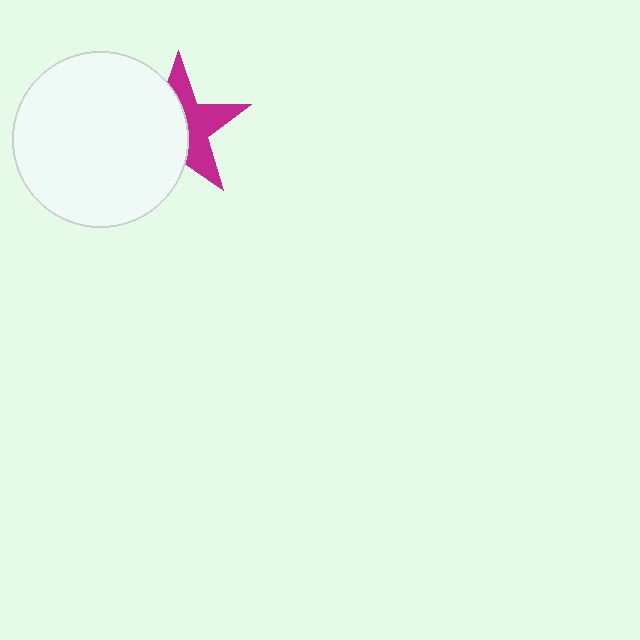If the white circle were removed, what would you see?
You would see the complete magenta star.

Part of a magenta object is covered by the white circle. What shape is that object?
It is a star.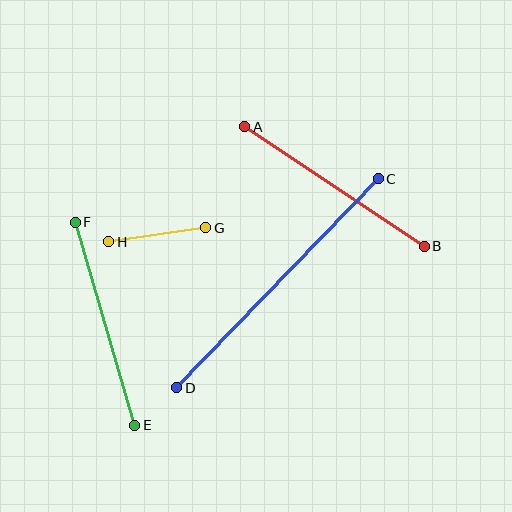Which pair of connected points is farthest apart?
Points C and D are farthest apart.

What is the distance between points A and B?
The distance is approximately 216 pixels.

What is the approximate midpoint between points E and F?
The midpoint is at approximately (105, 324) pixels.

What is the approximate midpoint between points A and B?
The midpoint is at approximately (335, 187) pixels.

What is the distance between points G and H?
The distance is approximately 98 pixels.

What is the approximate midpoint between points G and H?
The midpoint is at approximately (157, 235) pixels.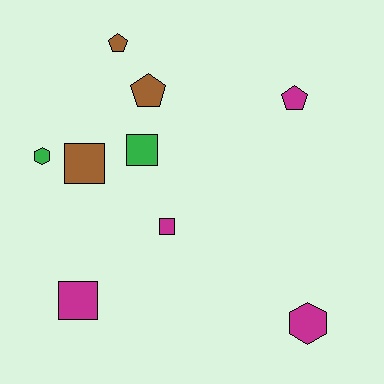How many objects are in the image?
There are 9 objects.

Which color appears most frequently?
Magenta, with 4 objects.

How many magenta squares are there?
There are 2 magenta squares.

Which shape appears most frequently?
Square, with 4 objects.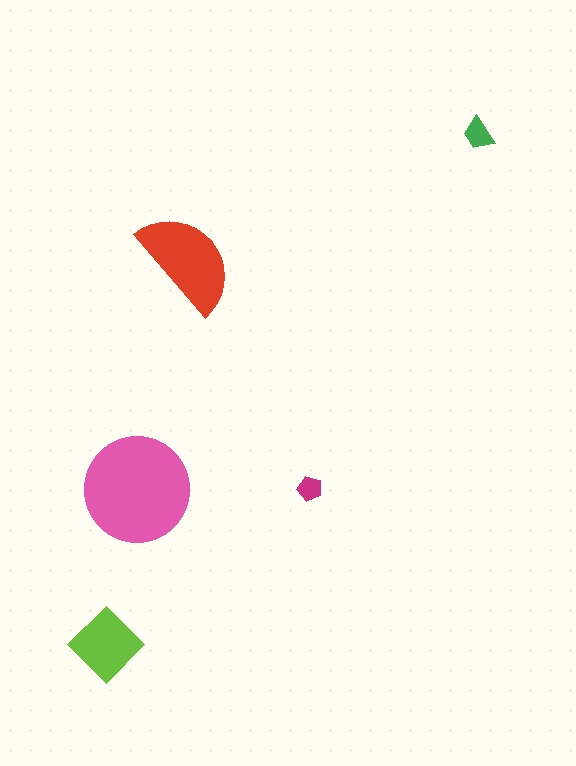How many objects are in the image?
There are 5 objects in the image.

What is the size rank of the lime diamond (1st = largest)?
3rd.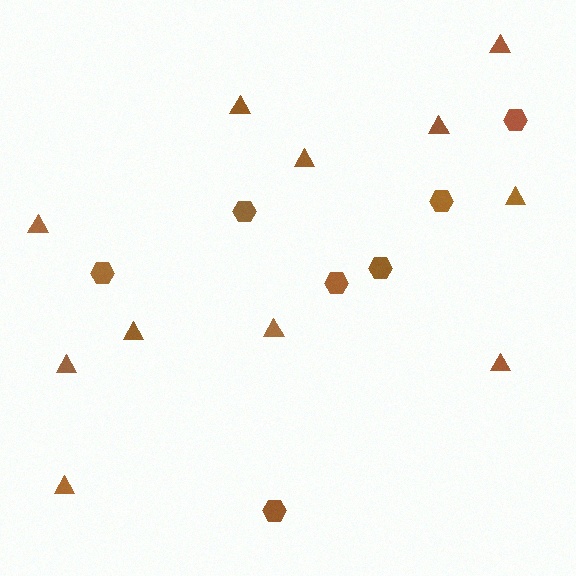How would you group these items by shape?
There are 2 groups: one group of triangles (11) and one group of hexagons (7).